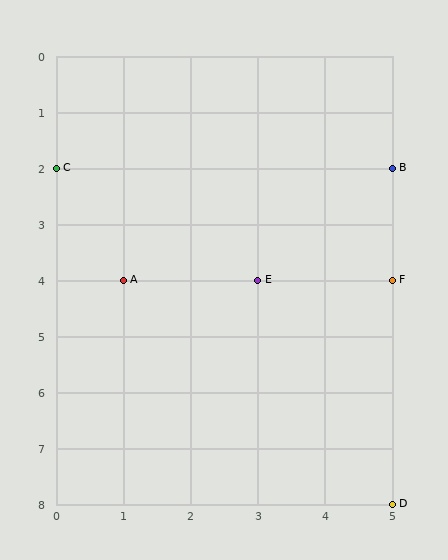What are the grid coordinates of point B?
Point B is at grid coordinates (5, 2).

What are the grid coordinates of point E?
Point E is at grid coordinates (3, 4).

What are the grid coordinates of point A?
Point A is at grid coordinates (1, 4).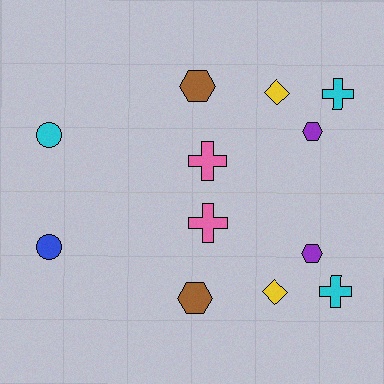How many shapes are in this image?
There are 12 shapes in this image.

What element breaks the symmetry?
The blue circle on the bottom side breaks the symmetry — its mirror counterpart is cyan.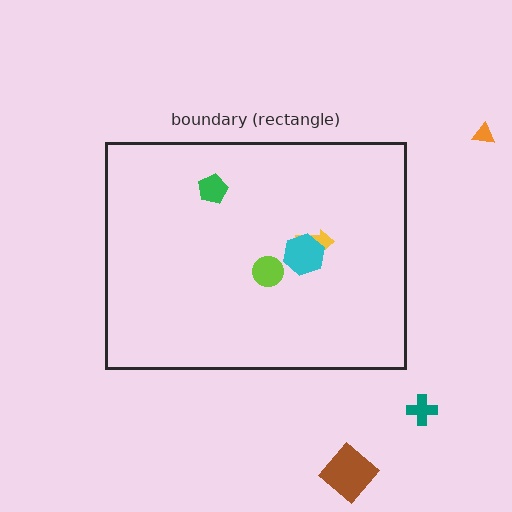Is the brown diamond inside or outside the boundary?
Outside.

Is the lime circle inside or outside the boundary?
Inside.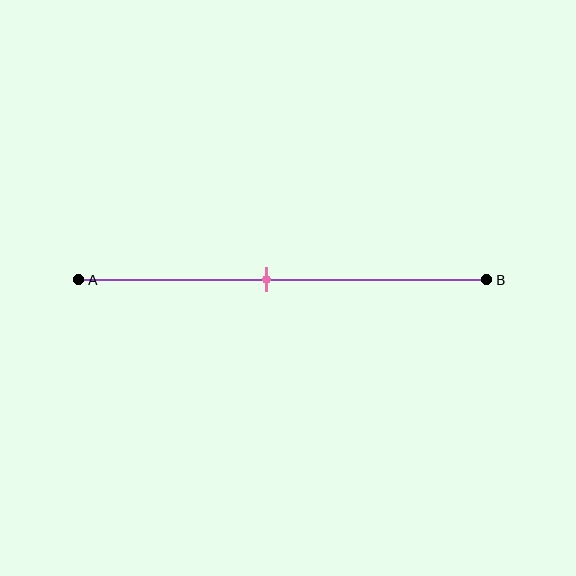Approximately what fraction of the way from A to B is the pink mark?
The pink mark is approximately 45% of the way from A to B.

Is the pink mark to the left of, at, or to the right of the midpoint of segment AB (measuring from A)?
The pink mark is to the left of the midpoint of segment AB.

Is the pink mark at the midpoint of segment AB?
No, the mark is at about 45% from A, not at the 50% midpoint.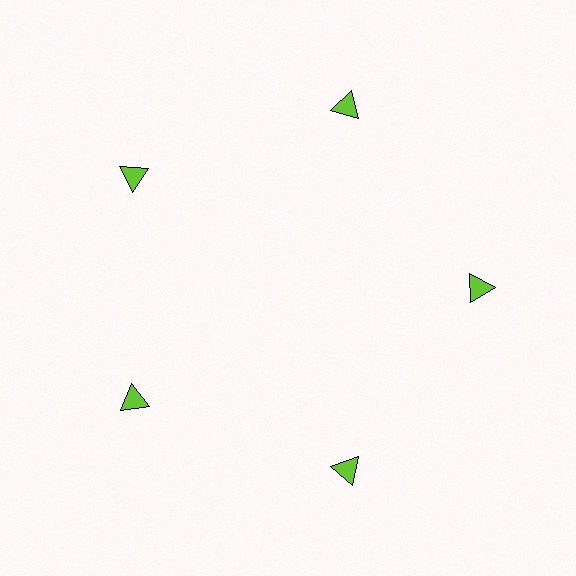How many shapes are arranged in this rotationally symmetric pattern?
There are 5 shapes, arranged in 5 groups of 1.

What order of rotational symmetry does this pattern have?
This pattern has 5-fold rotational symmetry.